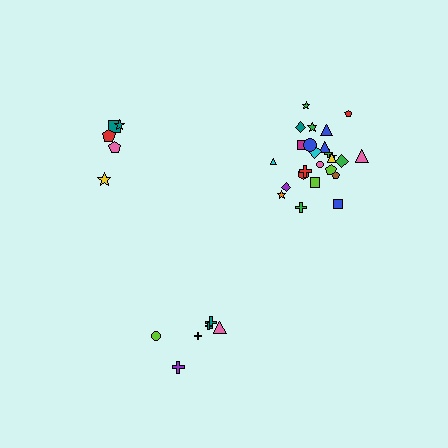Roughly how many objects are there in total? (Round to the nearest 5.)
Roughly 35 objects in total.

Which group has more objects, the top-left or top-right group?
The top-right group.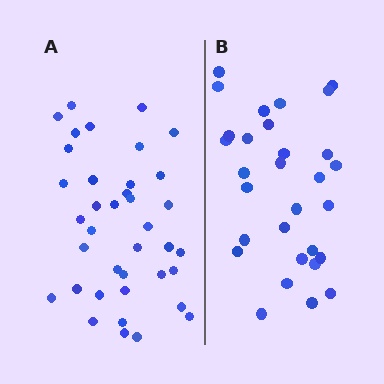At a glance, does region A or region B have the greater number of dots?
Region A (the left region) has more dots.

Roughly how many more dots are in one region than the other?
Region A has roughly 8 or so more dots than region B.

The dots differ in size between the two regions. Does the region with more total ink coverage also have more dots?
No. Region B has more total ink coverage because its dots are larger, but region A actually contains more individual dots. Total area can be misleading — the number of items is what matters here.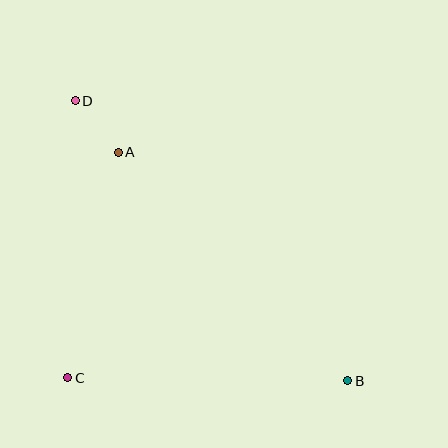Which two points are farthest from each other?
Points B and D are farthest from each other.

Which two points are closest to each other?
Points A and D are closest to each other.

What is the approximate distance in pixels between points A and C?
The distance between A and C is approximately 231 pixels.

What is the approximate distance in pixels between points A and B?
The distance between A and B is approximately 324 pixels.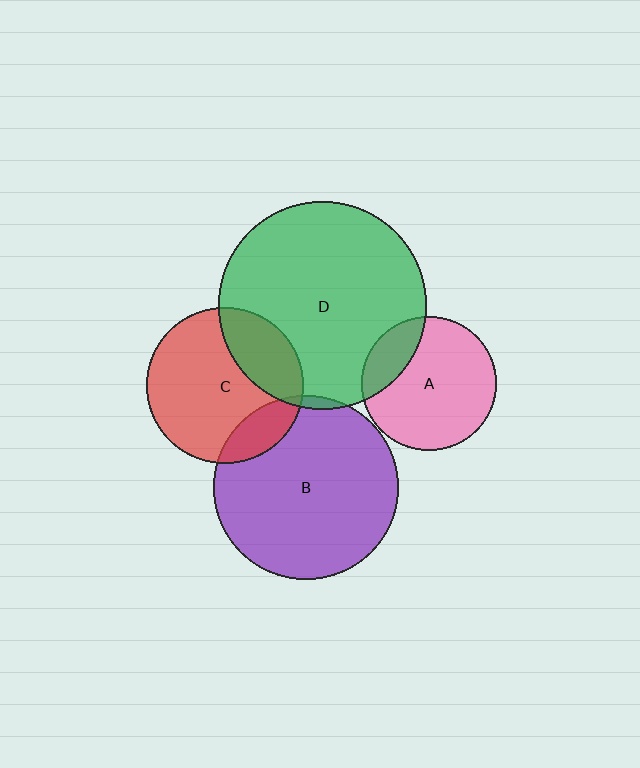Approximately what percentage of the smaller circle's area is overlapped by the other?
Approximately 25%.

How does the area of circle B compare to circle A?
Approximately 1.9 times.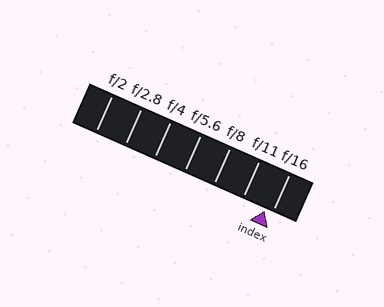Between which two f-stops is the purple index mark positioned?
The index mark is between f/11 and f/16.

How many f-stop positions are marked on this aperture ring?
There are 7 f-stop positions marked.